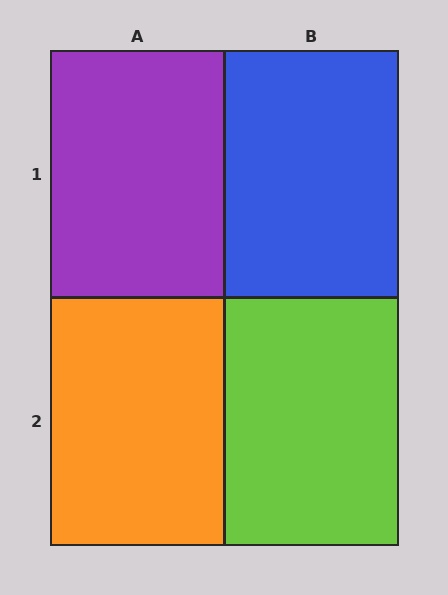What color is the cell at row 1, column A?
Purple.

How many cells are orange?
1 cell is orange.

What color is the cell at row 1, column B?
Blue.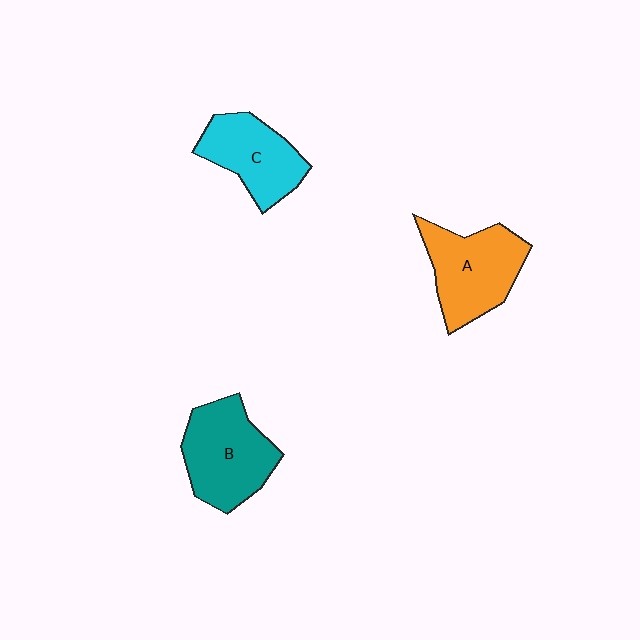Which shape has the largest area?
Shape B (teal).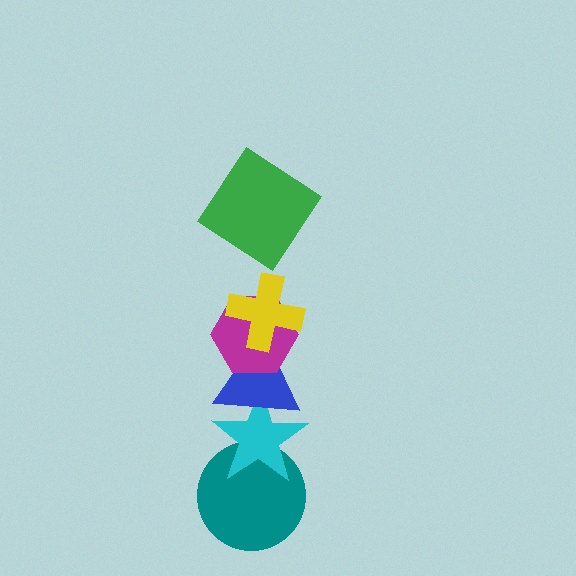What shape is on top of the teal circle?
The cyan star is on top of the teal circle.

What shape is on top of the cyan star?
The blue triangle is on top of the cyan star.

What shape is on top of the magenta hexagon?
The yellow cross is on top of the magenta hexagon.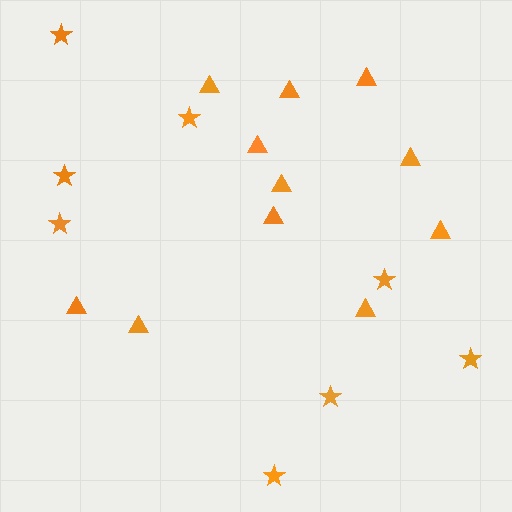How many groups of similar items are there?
There are 2 groups: one group of triangles (11) and one group of stars (8).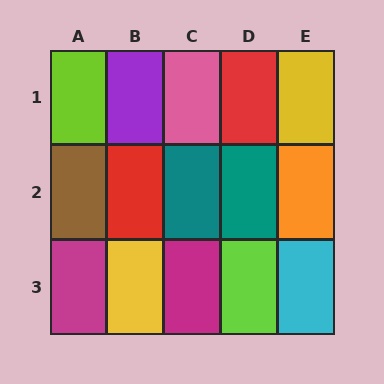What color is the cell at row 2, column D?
Teal.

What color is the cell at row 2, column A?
Brown.